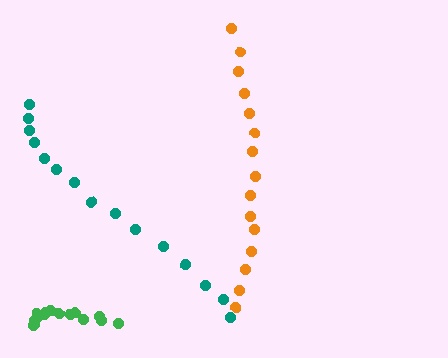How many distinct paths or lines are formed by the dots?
There are 3 distinct paths.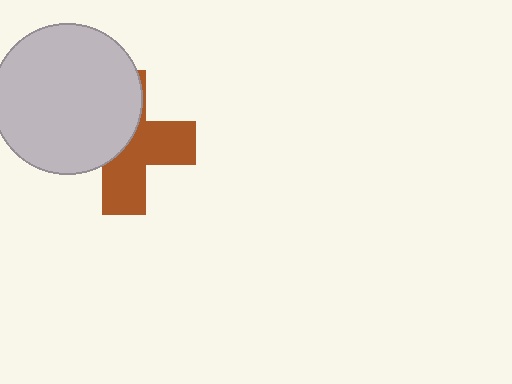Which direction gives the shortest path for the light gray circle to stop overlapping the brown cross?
Moving toward the upper-left gives the shortest separation.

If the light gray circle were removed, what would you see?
You would see the complete brown cross.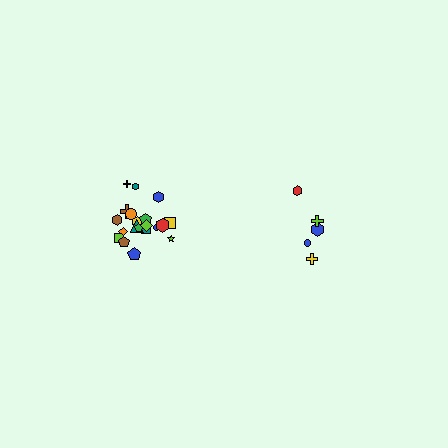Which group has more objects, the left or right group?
The left group.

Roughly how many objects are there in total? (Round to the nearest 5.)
Roughly 25 objects in total.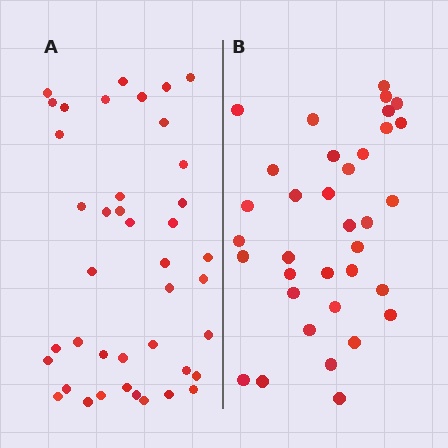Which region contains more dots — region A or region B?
Region A (the left region) has more dots.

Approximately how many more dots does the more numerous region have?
Region A has about 6 more dots than region B.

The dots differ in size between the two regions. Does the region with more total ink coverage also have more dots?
No. Region B has more total ink coverage because its dots are larger, but region A actually contains more individual dots. Total area can be misleading — the number of items is what matters here.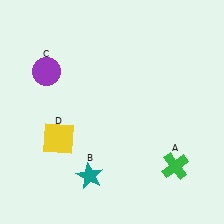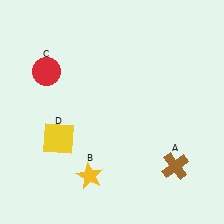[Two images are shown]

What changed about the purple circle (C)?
In Image 1, C is purple. In Image 2, it changed to red.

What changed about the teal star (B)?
In Image 1, B is teal. In Image 2, it changed to yellow.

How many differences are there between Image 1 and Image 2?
There are 3 differences between the two images.